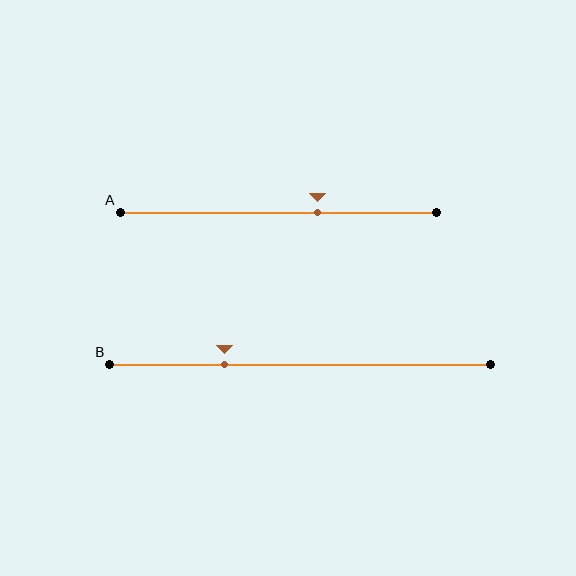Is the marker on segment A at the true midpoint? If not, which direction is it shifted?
No, the marker on segment A is shifted to the right by about 12% of the segment length.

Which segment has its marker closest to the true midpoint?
Segment A has its marker closest to the true midpoint.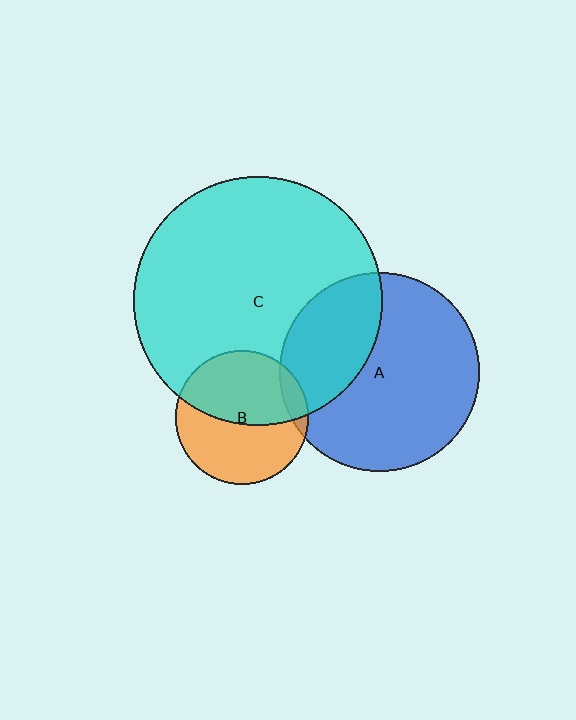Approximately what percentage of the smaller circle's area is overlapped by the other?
Approximately 10%.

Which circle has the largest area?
Circle C (cyan).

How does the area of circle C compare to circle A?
Approximately 1.6 times.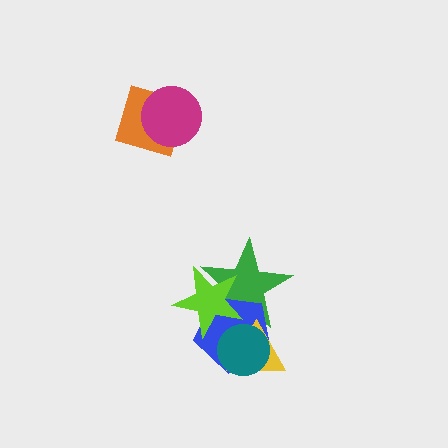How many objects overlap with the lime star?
2 objects overlap with the lime star.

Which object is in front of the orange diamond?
The magenta circle is in front of the orange diamond.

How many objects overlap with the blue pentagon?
4 objects overlap with the blue pentagon.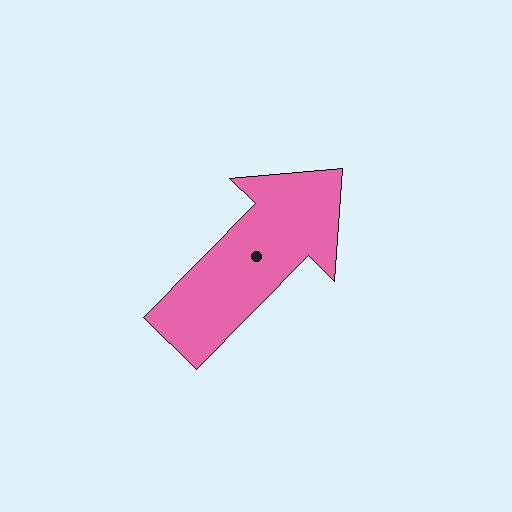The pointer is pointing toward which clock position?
Roughly 1 o'clock.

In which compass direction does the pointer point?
Northeast.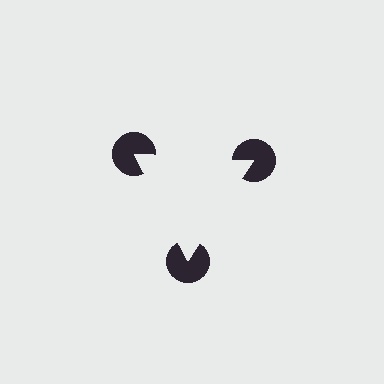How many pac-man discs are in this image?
There are 3 — one at each vertex of the illusory triangle.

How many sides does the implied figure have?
3 sides.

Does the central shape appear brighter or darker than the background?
It typically appears slightly brighter than the background, even though no actual brightness change is drawn.